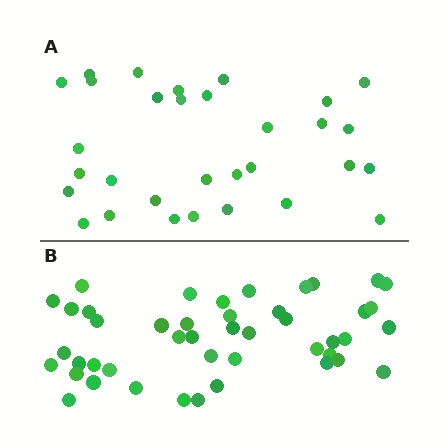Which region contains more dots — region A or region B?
Region B (the bottom region) has more dots.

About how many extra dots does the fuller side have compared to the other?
Region B has approximately 15 more dots than region A.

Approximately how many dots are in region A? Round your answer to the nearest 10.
About 30 dots. (The exact count is 31, which rounds to 30.)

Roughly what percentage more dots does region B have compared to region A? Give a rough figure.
About 45% more.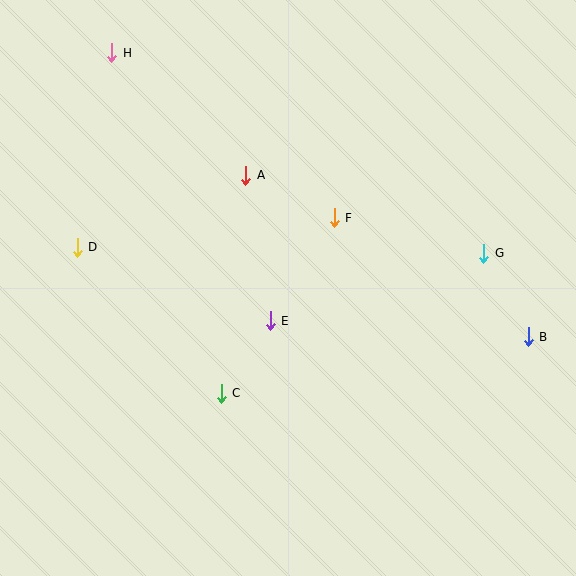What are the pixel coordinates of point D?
Point D is at (77, 247).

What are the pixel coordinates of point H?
Point H is at (112, 53).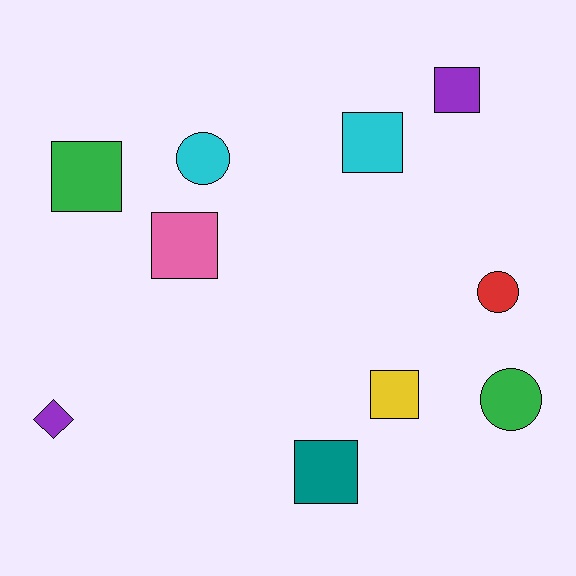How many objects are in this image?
There are 10 objects.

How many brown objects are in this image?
There are no brown objects.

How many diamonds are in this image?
There is 1 diamond.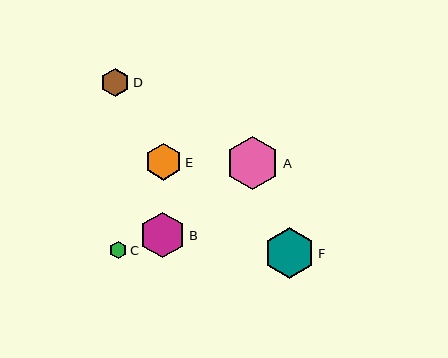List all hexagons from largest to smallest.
From largest to smallest: A, F, B, E, D, C.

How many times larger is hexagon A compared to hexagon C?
Hexagon A is approximately 3.1 times the size of hexagon C.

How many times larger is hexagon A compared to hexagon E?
Hexagon A is approximately 1.4 times the size of hexagon E.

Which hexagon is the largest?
Hexagon A is the largest with a size of approximately 54 pixels.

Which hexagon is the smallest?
Hexagon C is the smallest with a size of approximately 17 pixels.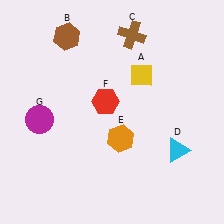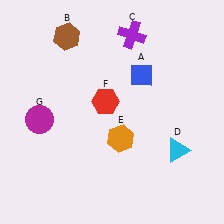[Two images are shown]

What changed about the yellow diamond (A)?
In Image 1, A is yellow. In Image 2, it changed to blue.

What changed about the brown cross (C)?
In Image 1, C is brown. In Image 2, it changed to purple.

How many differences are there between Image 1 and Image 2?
There are 2 differences between the two images.